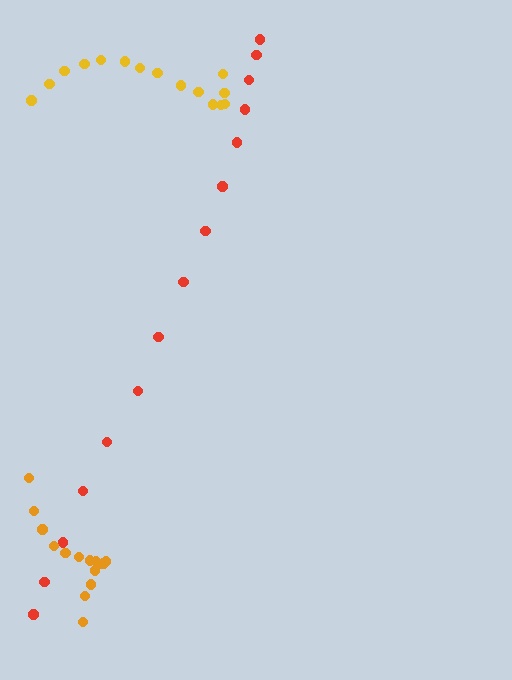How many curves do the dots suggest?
There are 3 distinct paths.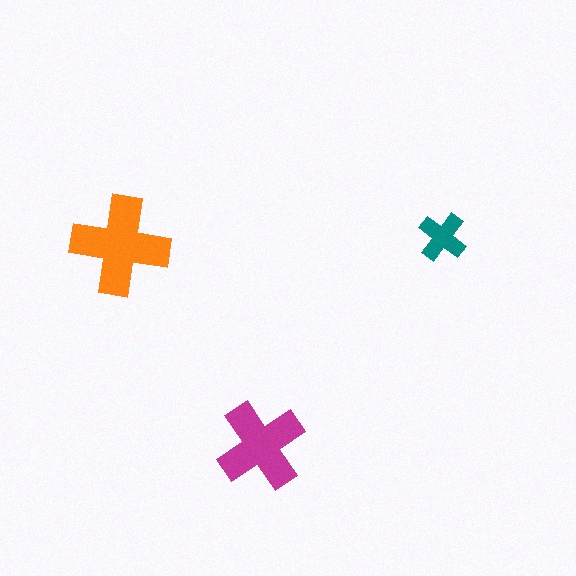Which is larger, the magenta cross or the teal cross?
The magenta one.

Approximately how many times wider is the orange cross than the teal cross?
About 2 times wider.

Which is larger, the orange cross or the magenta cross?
The orange one.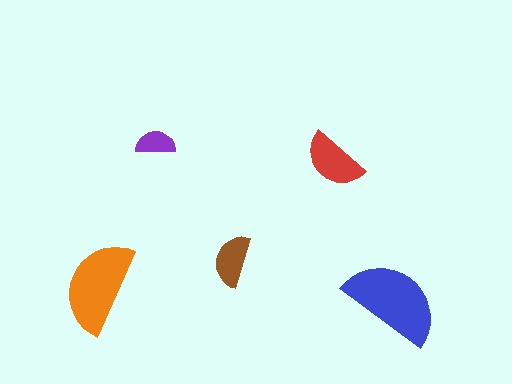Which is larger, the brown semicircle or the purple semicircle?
The brown one.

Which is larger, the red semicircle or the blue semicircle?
The blue one.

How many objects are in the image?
There are 5 objects in the image.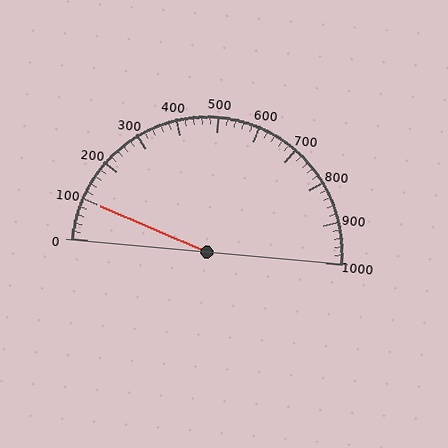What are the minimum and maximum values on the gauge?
The gauge ranges from 0 to 1000.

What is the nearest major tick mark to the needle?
The nearest major tick mark is 100.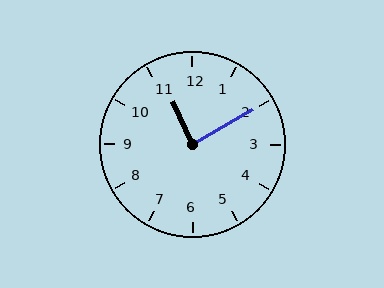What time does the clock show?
11:10.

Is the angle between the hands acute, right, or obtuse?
It is right.